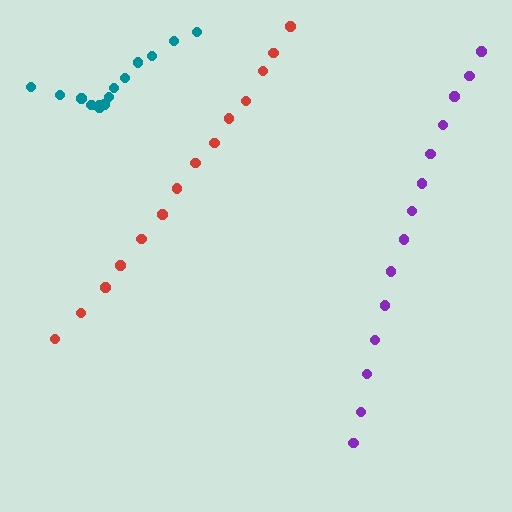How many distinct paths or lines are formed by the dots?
There are 3 distinct paths.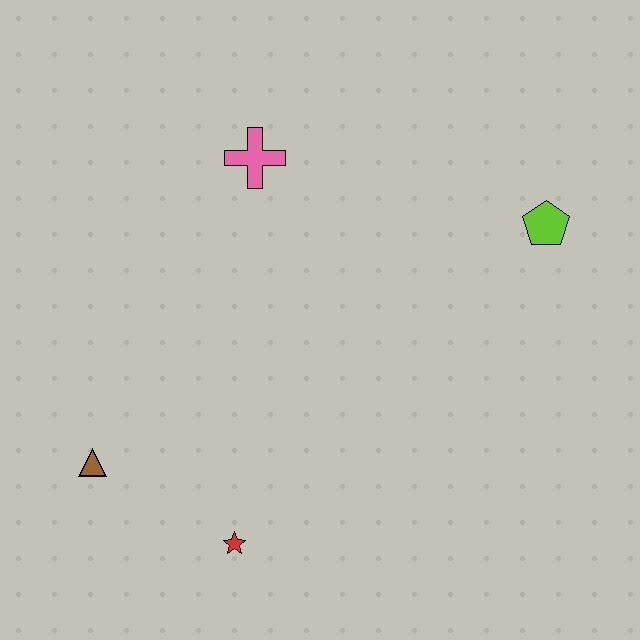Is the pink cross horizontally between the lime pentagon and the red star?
Yes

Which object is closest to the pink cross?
The lime pentagon is closest to the pink cross.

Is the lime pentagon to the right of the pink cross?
Yes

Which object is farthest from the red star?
The lime pentagon is farthest from the red star.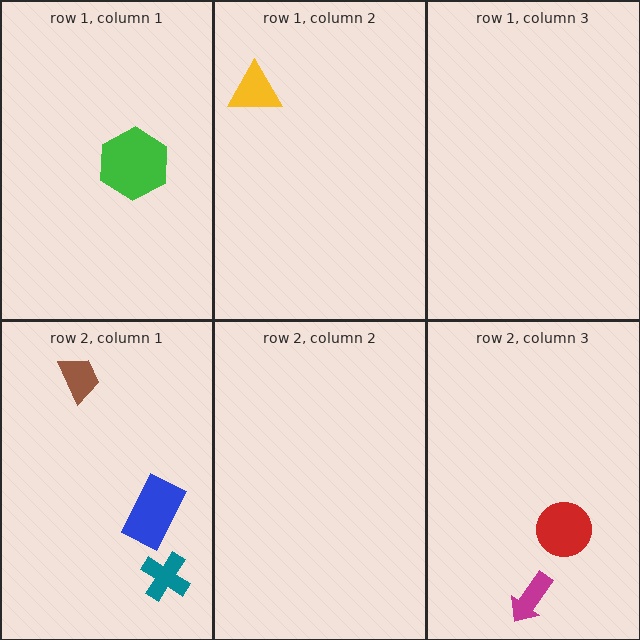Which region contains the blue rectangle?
The row 2, column 1 region.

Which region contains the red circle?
The row 2, column 3 region.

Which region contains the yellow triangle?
The row 1, column 2 region.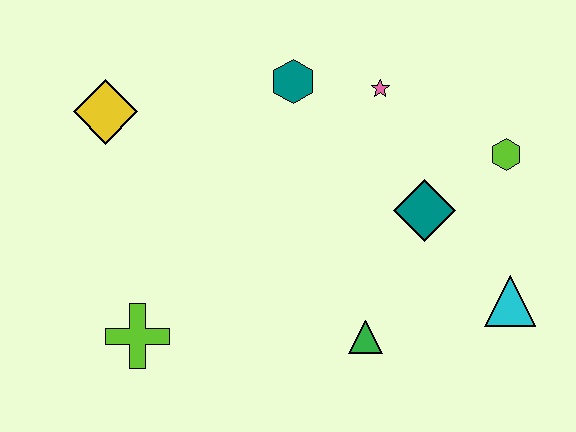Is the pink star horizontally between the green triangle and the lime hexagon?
Yes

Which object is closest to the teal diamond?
The lime hexagon is closest to the teal diamond.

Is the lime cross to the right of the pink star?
No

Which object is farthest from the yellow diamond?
The cyan triangle is farthest from the yellow diamond.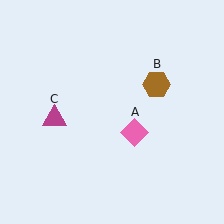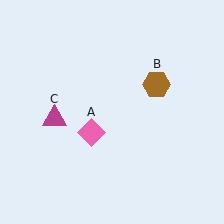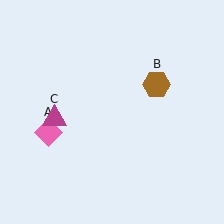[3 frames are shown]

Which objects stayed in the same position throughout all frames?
Brown hexagon (object B) and magenta triangle (object C) remained stationary.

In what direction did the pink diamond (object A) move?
The pink diamond (object A) moved left.